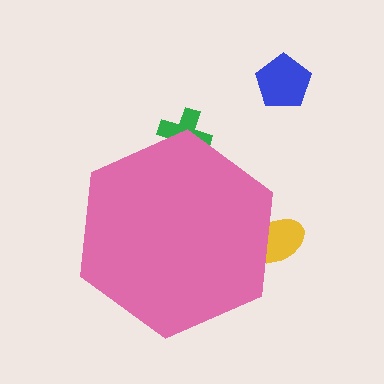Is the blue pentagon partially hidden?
No, the blue pentagon is fully visible.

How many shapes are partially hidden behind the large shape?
2 shapes are partially hidden.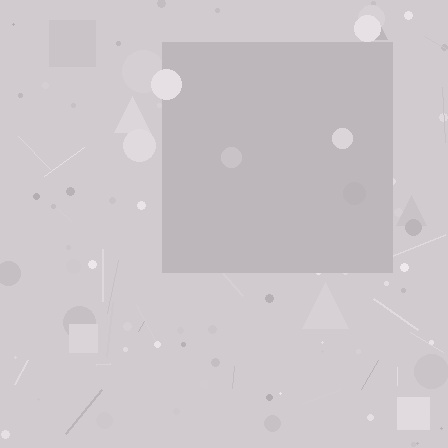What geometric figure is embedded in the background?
A square is embedded in the background.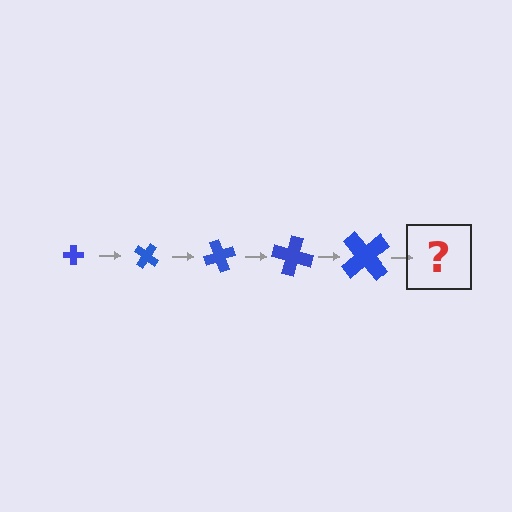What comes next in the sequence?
The next element should be a cross, larger than the previous one and rotated 175 degrees from the start.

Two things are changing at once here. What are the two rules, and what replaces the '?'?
The two rules are that the cross grows larger each step and it rotates 35 degrees each step. The '?' should be a cross, larger than the previous one and rotated 175 degrees from the start.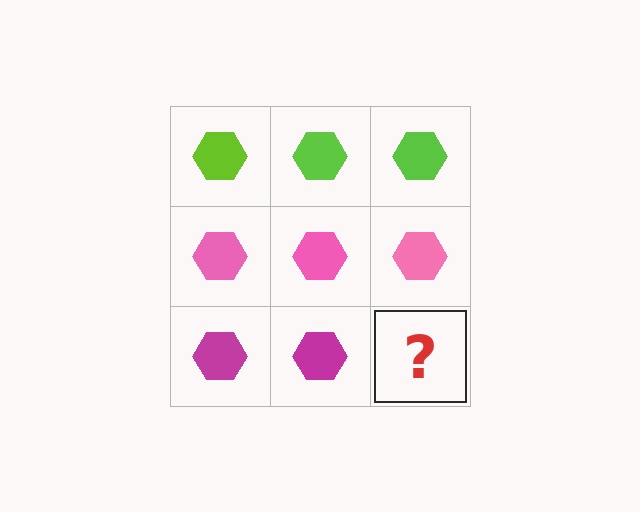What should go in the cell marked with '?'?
The missing cell should contain a magenta hexagon.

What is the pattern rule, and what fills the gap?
The rule is that each row has a consistent color. The gap should be filled with a magenta hexagon.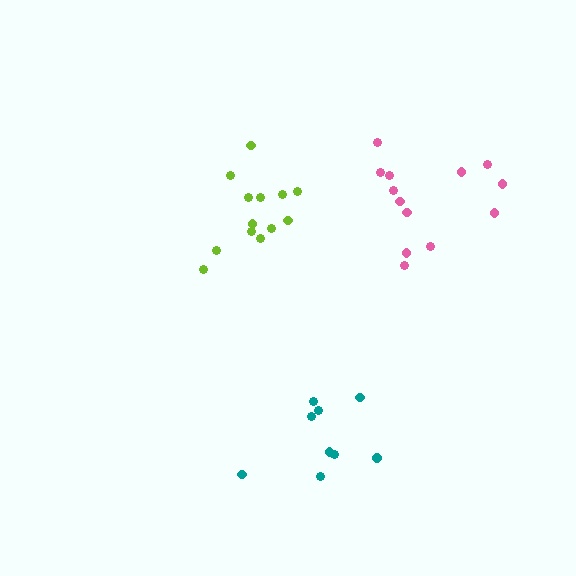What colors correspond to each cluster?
The clusters are colored: lime, teal, pink.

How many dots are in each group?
Group 1: 13 dots, Group 2: 9 dots, Group 3: 13 dots (35 total).